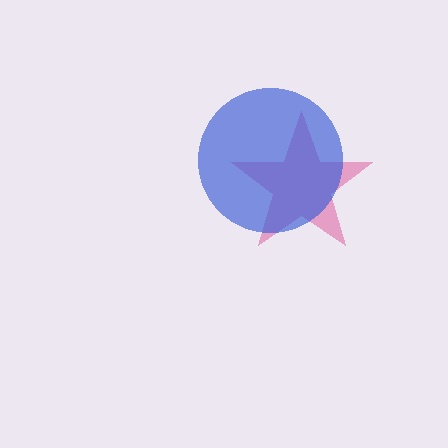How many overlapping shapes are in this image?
There are 2 overlapping shapes in the image.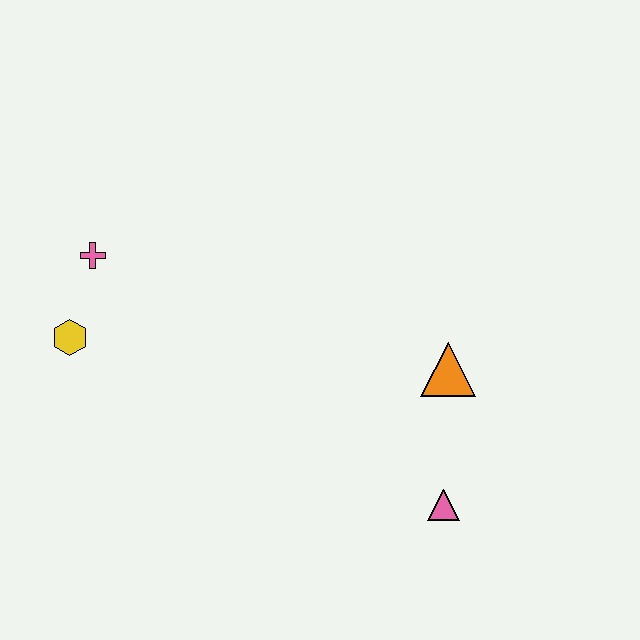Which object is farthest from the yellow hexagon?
The pink triangle is farthest from the yellow hexagon.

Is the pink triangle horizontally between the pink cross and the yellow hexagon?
No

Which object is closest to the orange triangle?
The pink triangle is closest to the orange triangle.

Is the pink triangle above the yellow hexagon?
No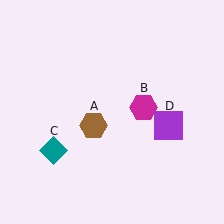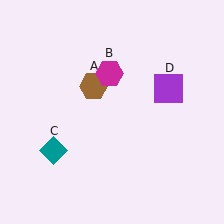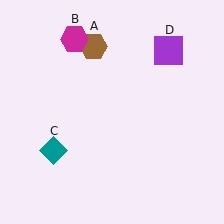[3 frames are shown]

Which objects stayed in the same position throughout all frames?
Teal diamond (object C) remained stationary.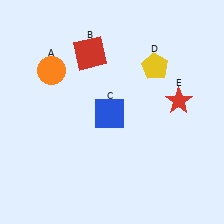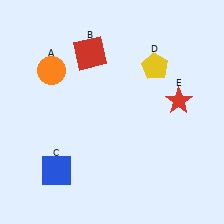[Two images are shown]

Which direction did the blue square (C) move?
The blue square (C) moved down.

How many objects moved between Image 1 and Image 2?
1 object moved between the two images.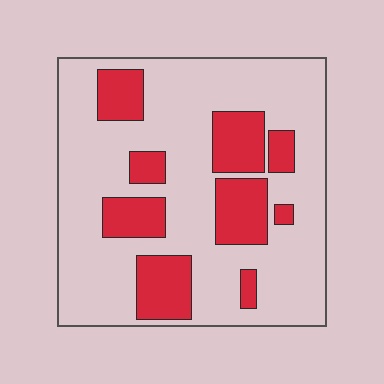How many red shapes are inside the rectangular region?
9.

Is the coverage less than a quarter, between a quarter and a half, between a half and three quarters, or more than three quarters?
Between a quarter and a half.